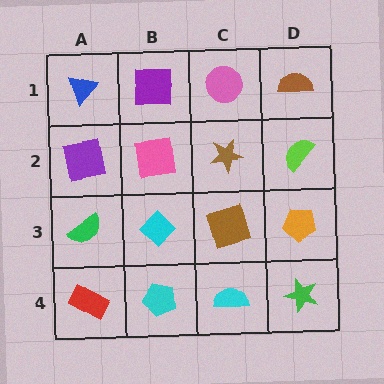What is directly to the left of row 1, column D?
A pink circle.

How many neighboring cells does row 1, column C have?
3.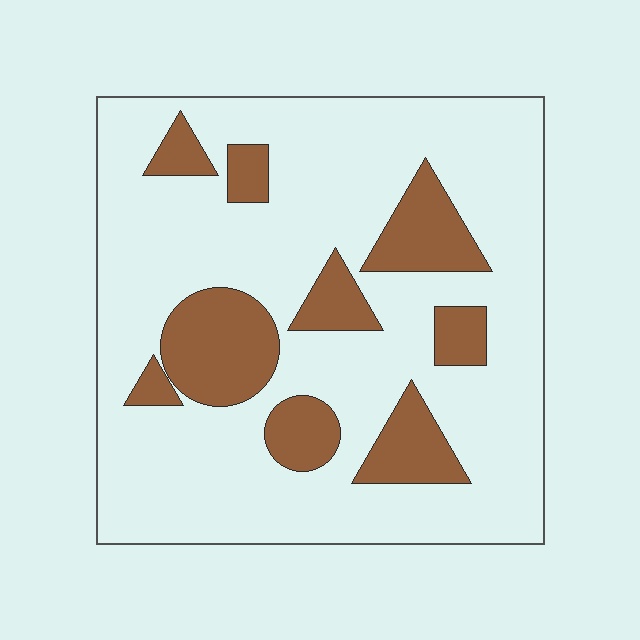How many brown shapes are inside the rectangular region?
9.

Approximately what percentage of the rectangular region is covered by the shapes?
Approximately 20%.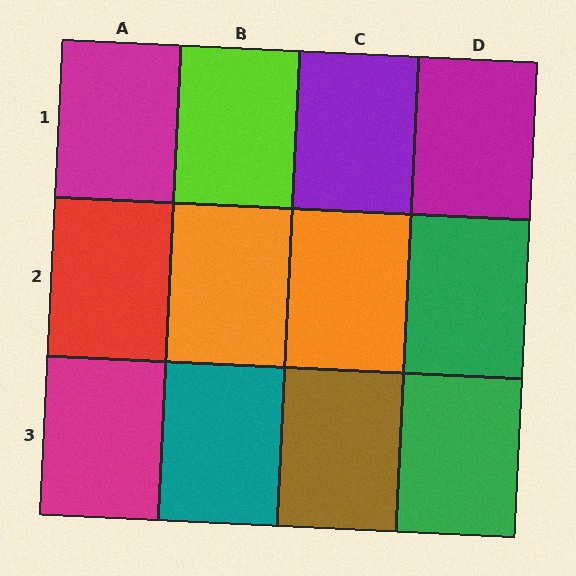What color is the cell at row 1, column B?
Lime.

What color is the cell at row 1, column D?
Magenta.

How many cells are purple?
1 cell is purple.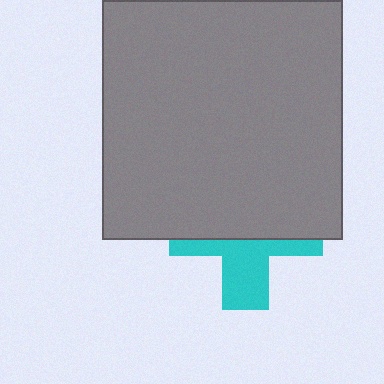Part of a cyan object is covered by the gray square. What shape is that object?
It is a cross.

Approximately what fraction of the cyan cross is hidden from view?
Roughly 59% of the cyan cross is hidden behind the gray square.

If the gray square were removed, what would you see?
You would see the complete cyan cross.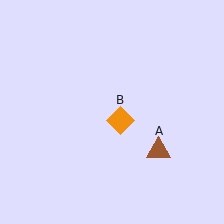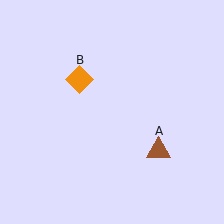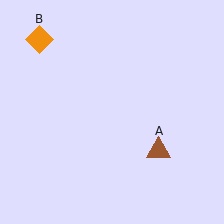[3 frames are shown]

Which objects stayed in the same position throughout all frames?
Brown triangle (object A) remained stationary.